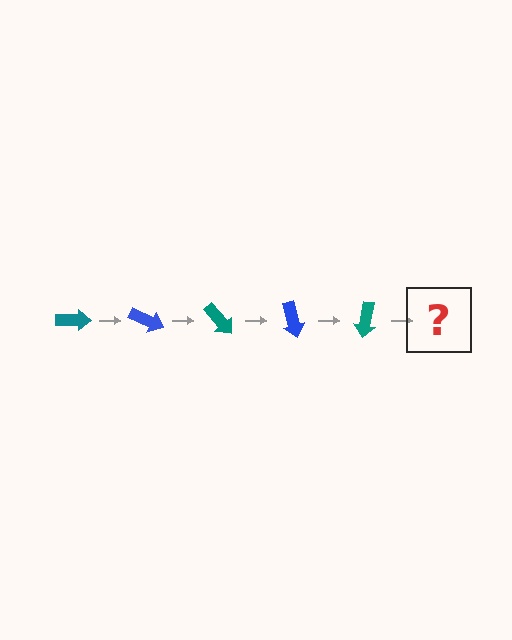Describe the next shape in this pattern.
It should be a blue arrow, rotated 125 degrees from the start.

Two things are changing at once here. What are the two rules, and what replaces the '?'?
The two rules are that it rotates 25 degrees each step and the color cycles through teal and blue. The '?' should be a blue arrow, rotated 125 degrees from the start.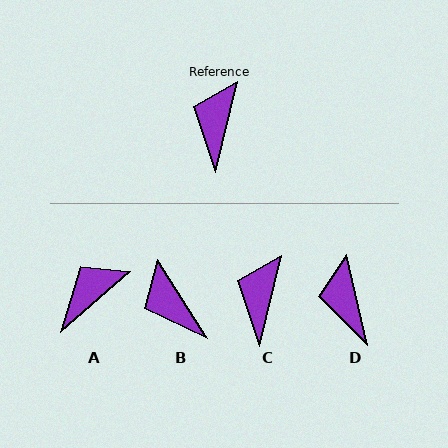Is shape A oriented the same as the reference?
No, it is off by about 35 degrees.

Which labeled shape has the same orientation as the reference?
C.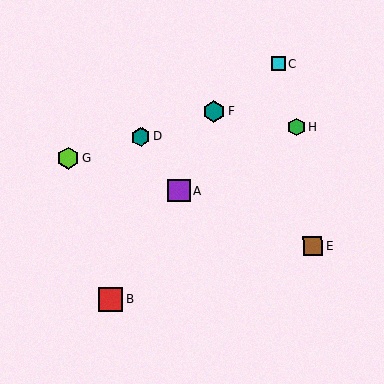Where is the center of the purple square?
The center of the purple square is at (179, 191).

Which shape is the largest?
The red square (labeled B) is the largest.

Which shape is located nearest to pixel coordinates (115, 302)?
The red square (labeled B) at (110, 299) is nearest to that location.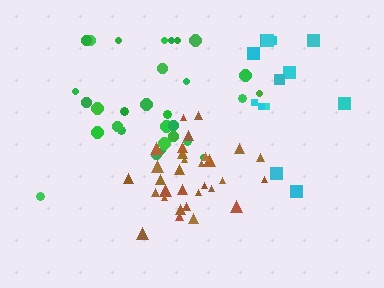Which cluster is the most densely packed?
Brown.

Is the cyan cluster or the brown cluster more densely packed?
Brown.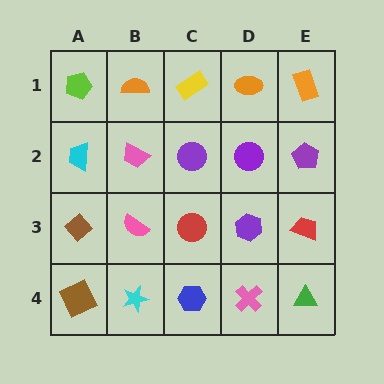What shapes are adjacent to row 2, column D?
An orange ellipse (row 1, column D), a purple hexagon (row 3, column D), a purple circle (row 2, column C), a purple pentagon (row 2, column E).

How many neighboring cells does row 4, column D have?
3.